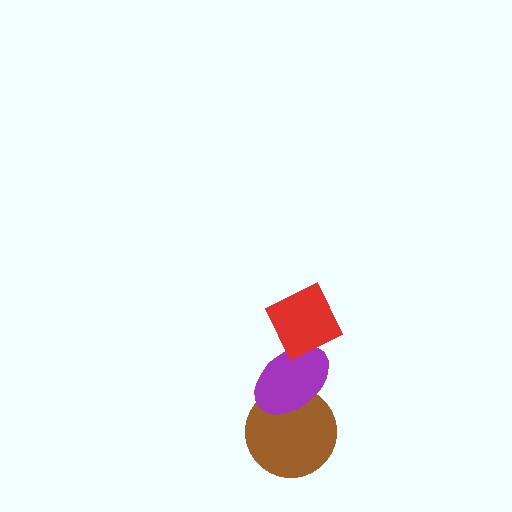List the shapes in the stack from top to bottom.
From top to bottom: the red diamond, the purple ellipse, the brown circle.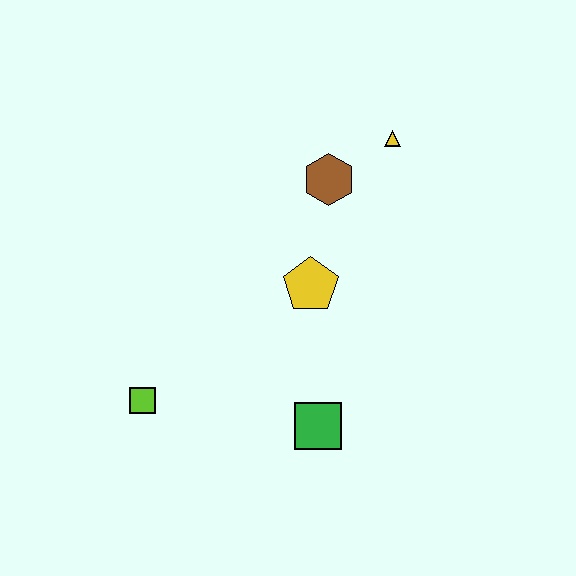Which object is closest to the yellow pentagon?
The brown hexagon is closest to the yellow pentagon.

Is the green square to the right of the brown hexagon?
No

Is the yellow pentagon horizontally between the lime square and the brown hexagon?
Yes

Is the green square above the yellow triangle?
No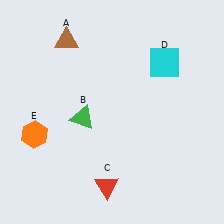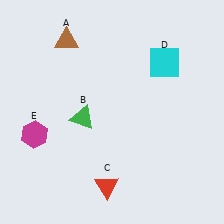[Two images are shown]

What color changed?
The hexagon (E) changed from orange in Image 1 to magenta in Image 2.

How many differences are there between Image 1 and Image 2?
There is 1 difference between the two images.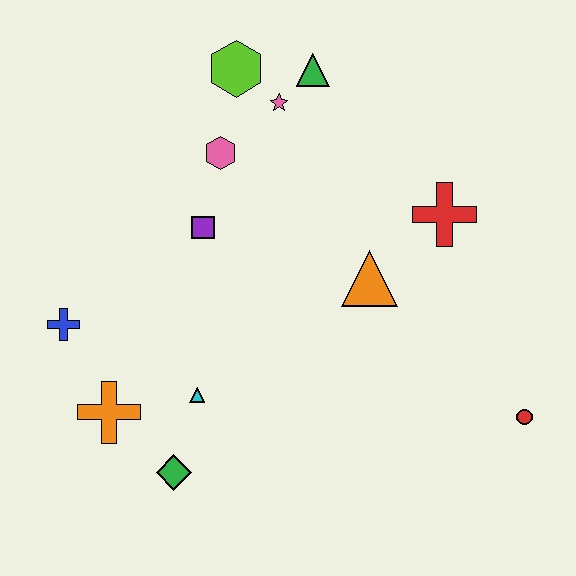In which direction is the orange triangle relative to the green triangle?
The orange triangle is below the green triangle.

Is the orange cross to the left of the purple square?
Yes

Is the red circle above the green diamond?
Yes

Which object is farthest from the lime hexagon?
The red circle is farthest from the lime hexagon.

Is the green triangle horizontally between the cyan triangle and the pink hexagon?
No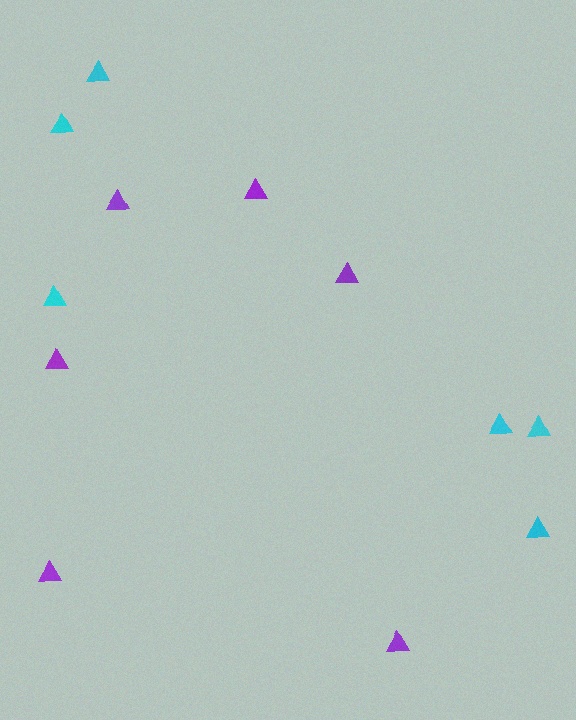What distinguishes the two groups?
There are 2 groups: one group of purple triangles (6) and one group of cyan triangles (6).